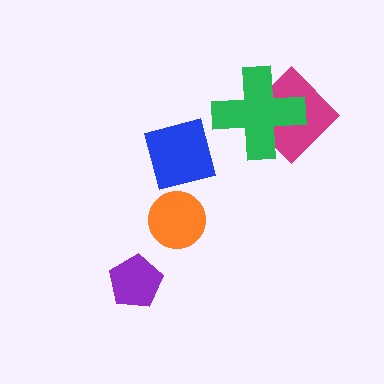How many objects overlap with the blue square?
0 objects overlap with the blue square.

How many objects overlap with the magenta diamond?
1 object overlaps with the magenta diamond.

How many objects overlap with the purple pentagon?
0 objects overlap with the purple pentagon.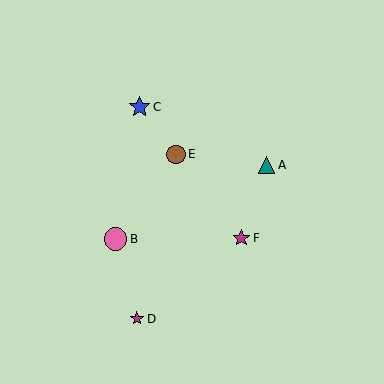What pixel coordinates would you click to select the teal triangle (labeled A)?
Click at (266, 165) to select the teal triangle A.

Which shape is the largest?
The pink circle (labeled B) is the largest.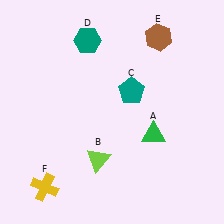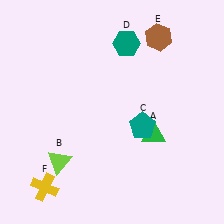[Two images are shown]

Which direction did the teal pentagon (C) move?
The teal pentagon (C) moved down.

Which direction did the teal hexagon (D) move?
The teal hexagon (D) moved right.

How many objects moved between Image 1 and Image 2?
3 objects moved between the two images.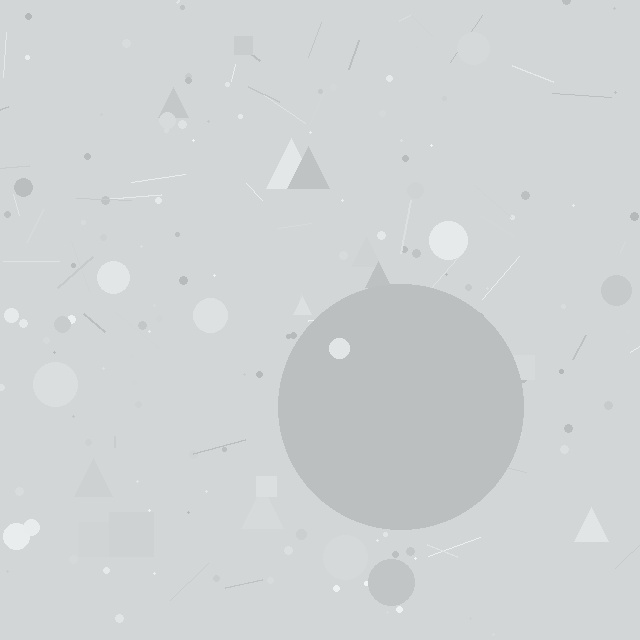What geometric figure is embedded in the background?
A circle is embedded in the background.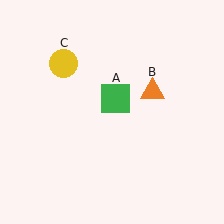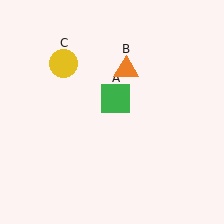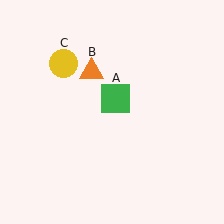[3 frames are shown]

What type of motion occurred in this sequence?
The orange triangle (object B) rotated counterclockwise around the center of the scene.